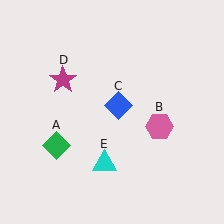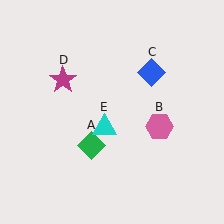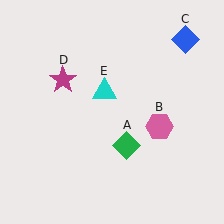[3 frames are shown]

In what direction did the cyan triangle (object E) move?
The cyan triangle (object E) moved up.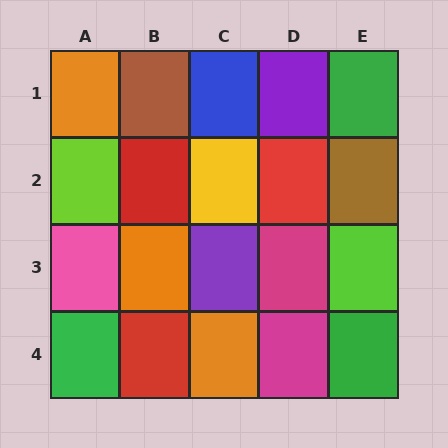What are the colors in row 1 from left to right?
Orange, brown, blue, purple, green.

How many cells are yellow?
1 cell is yellow.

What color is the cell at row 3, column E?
Lime.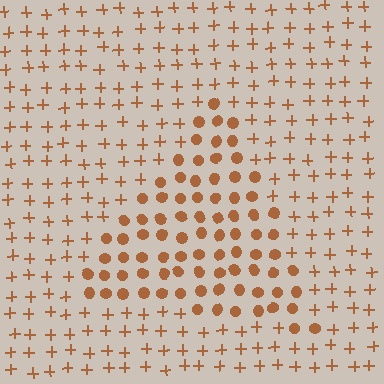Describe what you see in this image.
The image is filled with small brown elements arranged in a uniform grid. A triangle-shaped region contains circles, while the surrounding area contains plus signs. The boundary is defined purely by the change in element shape.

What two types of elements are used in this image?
The image uses circles inside the triangle region and plus signs outside it.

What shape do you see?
I see a triangle.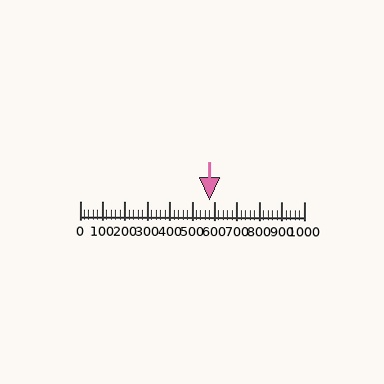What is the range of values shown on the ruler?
The ruler shows values from 0 to 1000.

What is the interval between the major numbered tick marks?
The major tick marks are spaced 100 units apart.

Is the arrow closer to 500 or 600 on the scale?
The arrow is closer to 600.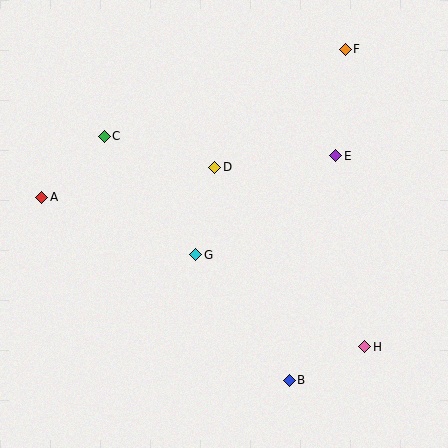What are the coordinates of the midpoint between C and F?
The midpoint between C and F is at (225, 93).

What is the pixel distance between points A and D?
The distance between A and D is 176 pixels.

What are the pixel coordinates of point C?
Point C is at (104, 136).